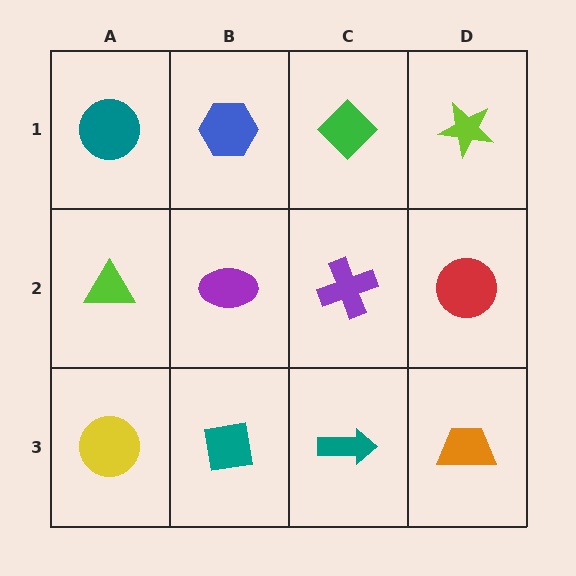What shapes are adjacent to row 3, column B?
A purple ellipse (row 2, column B), a yellow circle (row 3, column A), a teal arrow (row 3, column C).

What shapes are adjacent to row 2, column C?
A green diamond (row 1, column C), a teal arrow (row 3, column C), a purple ellipse (row 2, column B), a red circle (row 2, column D).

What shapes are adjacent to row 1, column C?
A purple cross (row 2, column C), a blue hexagon (row 1, column B), a lime star (row 1, column D).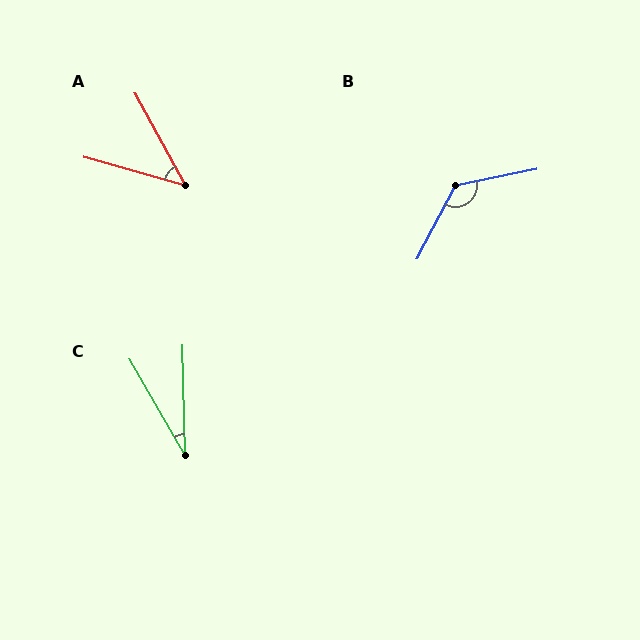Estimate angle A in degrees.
Approximately 46 degrees.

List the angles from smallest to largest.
C (29°), A (46°), B (129°).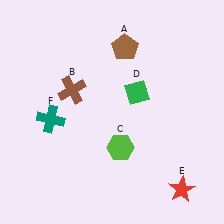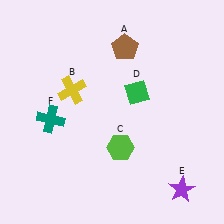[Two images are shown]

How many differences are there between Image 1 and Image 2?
There are 2 differences between the two images.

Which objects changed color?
B changed from brown to yellow. E changed from red to purple.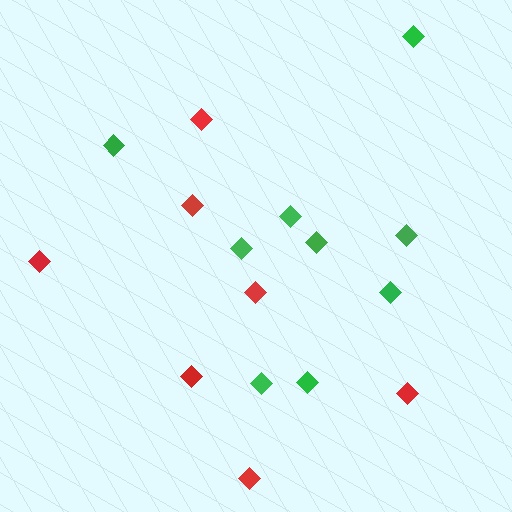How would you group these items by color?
There are 2 groups: one group of red diamonds (7) and one group of green diamonds (9).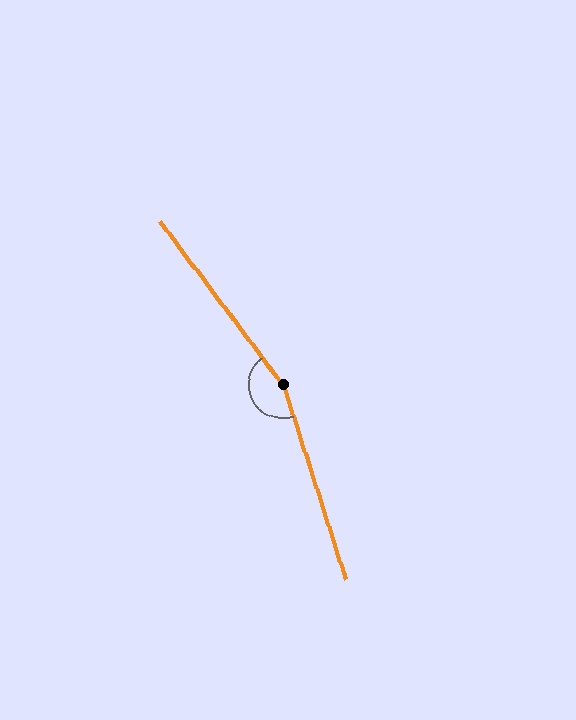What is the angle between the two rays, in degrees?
Approximately 161 degrees.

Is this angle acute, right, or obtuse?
It is obtuse.